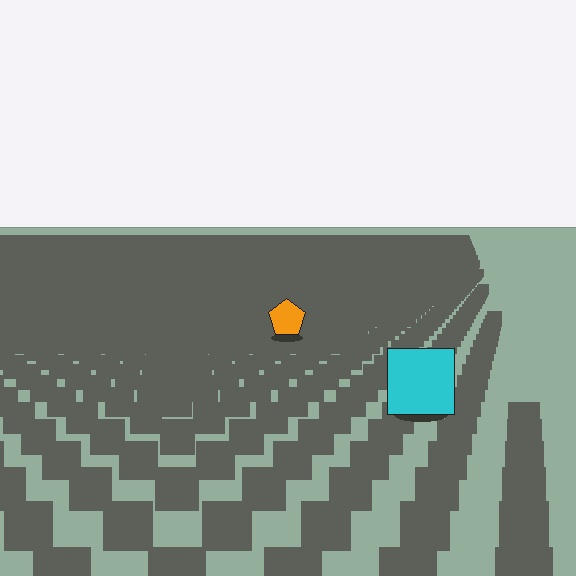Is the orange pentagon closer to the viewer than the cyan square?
No. The cyan square is closer — you can tell from the texture gradient: the ground texture is coarser near it.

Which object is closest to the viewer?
The cyan square is closest. The texture marks near it are larger and more spread out.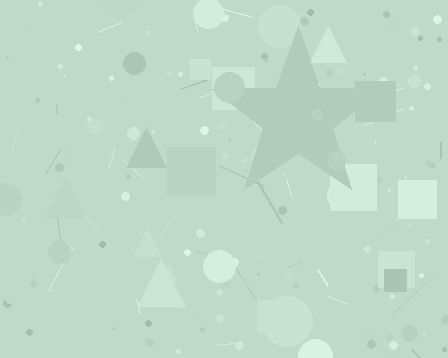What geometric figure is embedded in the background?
A star is embedded in the background.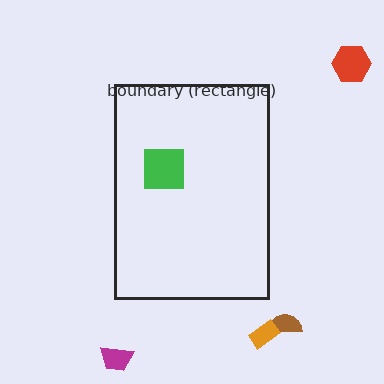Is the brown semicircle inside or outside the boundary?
Outside.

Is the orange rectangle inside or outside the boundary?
Outside.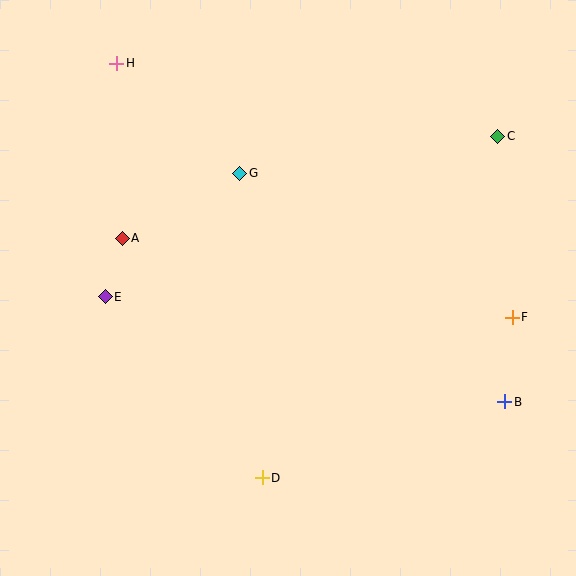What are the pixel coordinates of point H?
Point H is at (117, 63).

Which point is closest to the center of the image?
Point G at (240, 173) is closest to the center.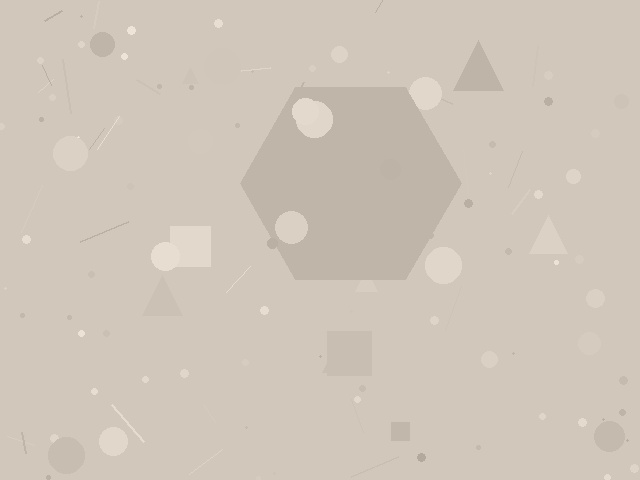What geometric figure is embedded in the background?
A hexagon is embedded in the background.